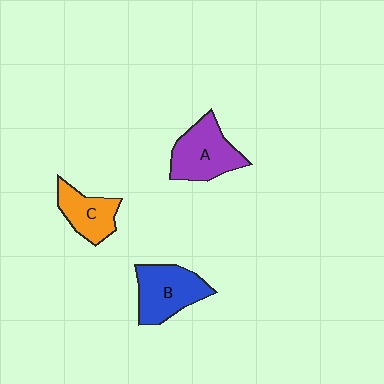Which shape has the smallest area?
Shape C (orange).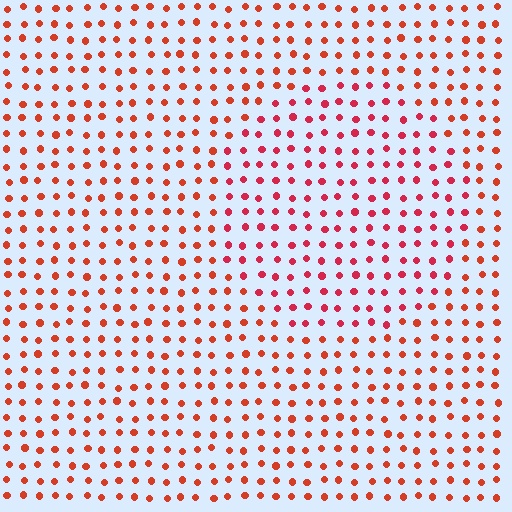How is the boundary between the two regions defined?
The boundary is defined purely by a slight shift in hue (about 22 degrees). Spacing, size, and orientation are identical on both sides.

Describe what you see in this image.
The image is filled with small red elements in a uniform arrangement. A circle-shaped region is visible where the elements are tinted to a slightly different hue, forming a subtle color boundary.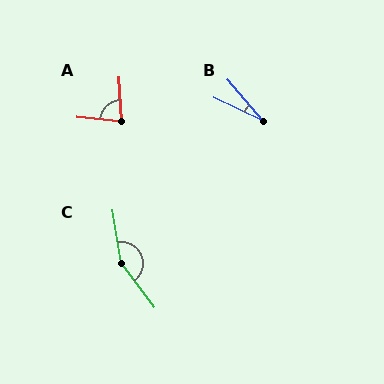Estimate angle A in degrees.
Approximately 80 degrees.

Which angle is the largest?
C, at approximately 152 degrees.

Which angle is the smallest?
B, at approximately 25 degrees.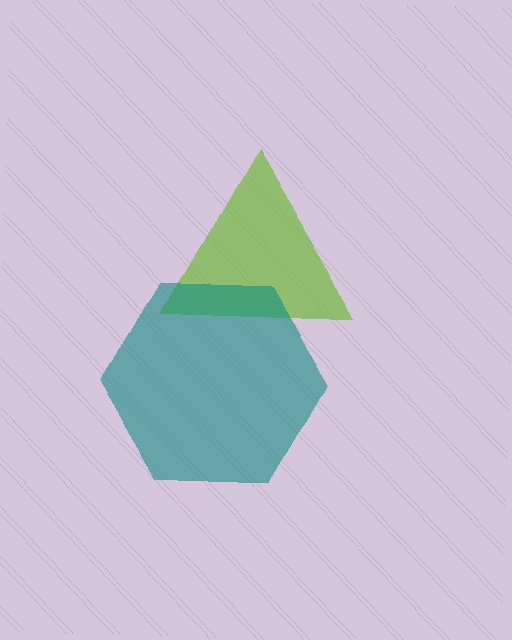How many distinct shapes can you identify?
There are 2 distinct shapes: a lime triangle, a teal hexagon.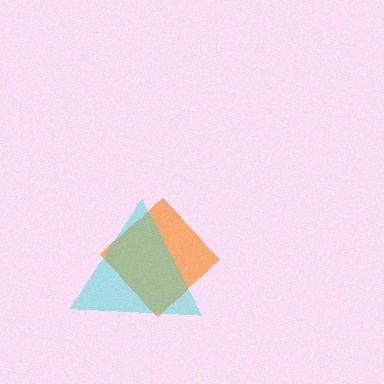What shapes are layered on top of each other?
The layered shapes are: an orange diamond, a cyan triangle.